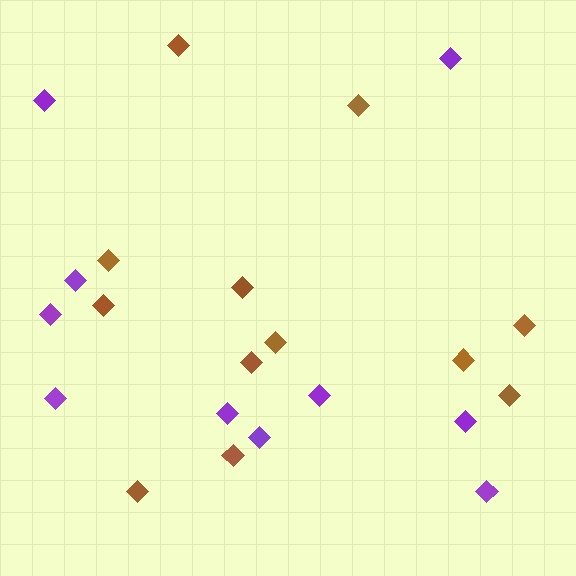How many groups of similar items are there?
There are 2 groups: one group of purple diamonds (10) and one group of brown diamonds (12).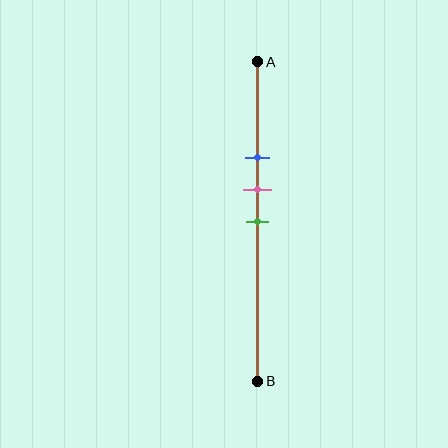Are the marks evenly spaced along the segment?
Yes, the marks are approximately evenly spaced.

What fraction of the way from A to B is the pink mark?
The pink mark is approximately 40% (0.4) of the way from A to B.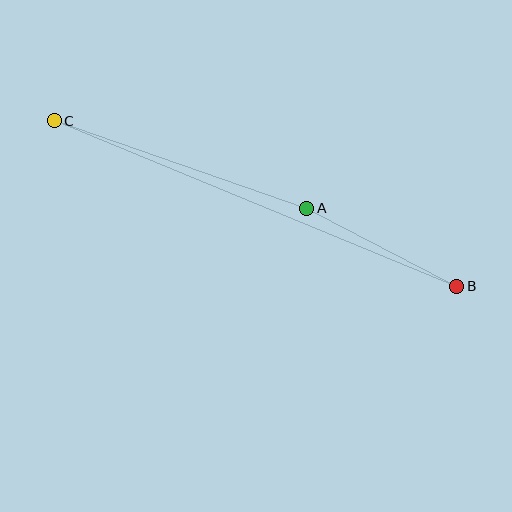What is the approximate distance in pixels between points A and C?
The distance between A and C is approximately 267 pixels.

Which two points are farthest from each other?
Points B and C are farthest from each other.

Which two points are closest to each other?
Points A and B are closest to each other.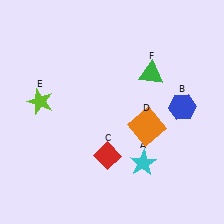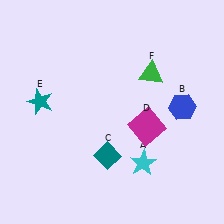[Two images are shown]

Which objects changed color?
C changed from red to teal. D changed from orange to magenta. E changed from lime to teal.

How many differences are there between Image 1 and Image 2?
There are 3 differences between the two images.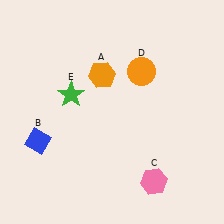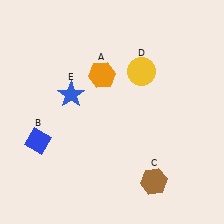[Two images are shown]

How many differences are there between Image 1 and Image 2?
There are 3 differences between the two images.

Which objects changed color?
C changed from pink to brown. D changed from orange to yellow. E changed from green to blue.